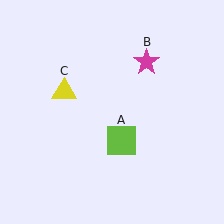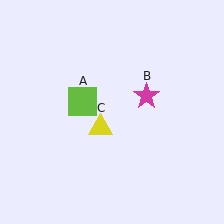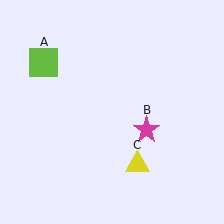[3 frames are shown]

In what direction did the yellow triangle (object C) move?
The yellow triangle (object C) moved down and to the right.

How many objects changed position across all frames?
3 objects changed position: lime square (object A), magenta star (object B), yellow triangle (object C).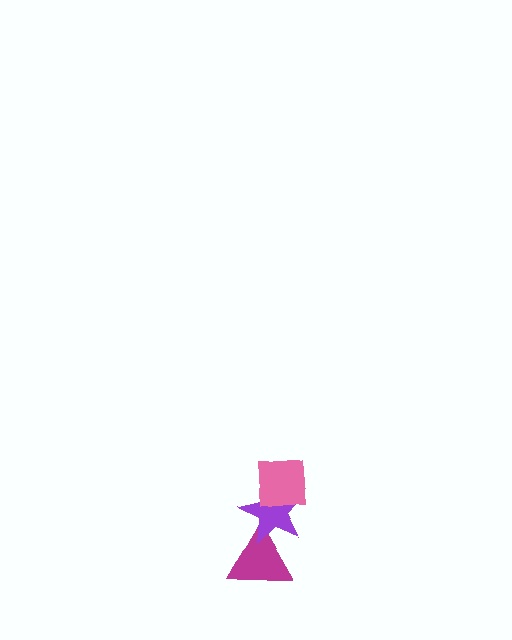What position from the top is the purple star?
The purple star is 2nd from the top.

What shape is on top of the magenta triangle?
The purple star is on top of the magenta triangle.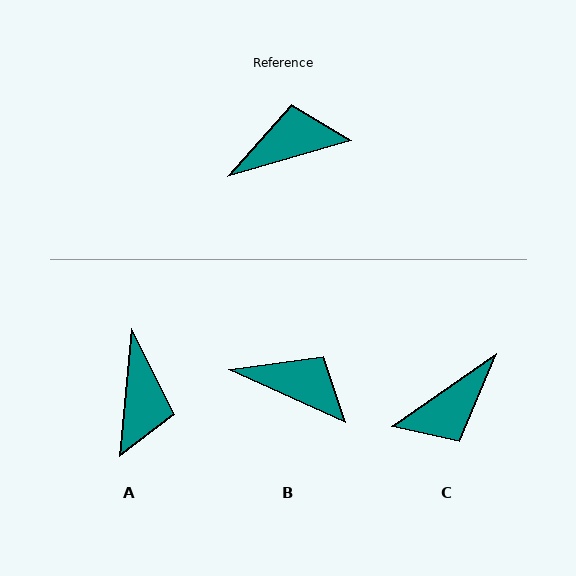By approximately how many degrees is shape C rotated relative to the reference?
Approximately 161 degrees clockwise.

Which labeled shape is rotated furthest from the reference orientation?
C, about 161 degrees away.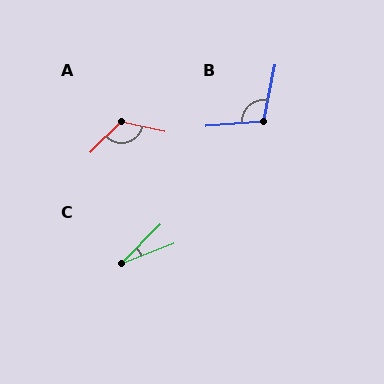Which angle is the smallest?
C, at approximately 24 degrees.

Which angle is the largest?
A, at approximately 122 degrees.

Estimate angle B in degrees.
Approximately 106 degrees.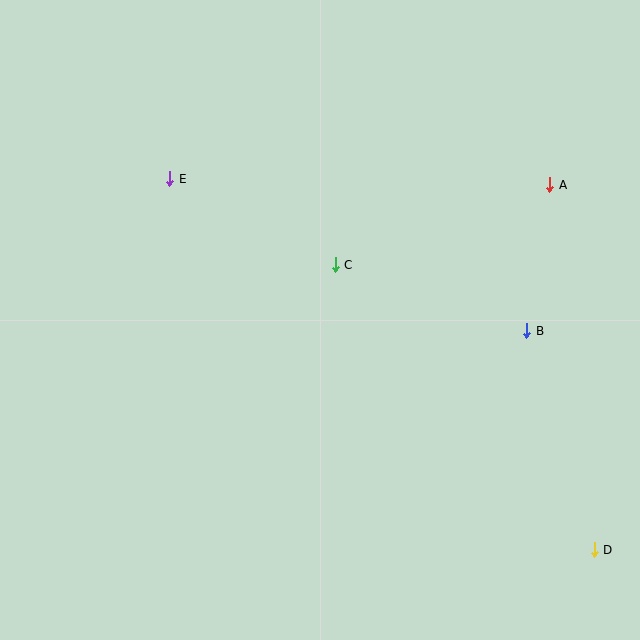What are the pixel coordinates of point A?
Point A is at (550, 185).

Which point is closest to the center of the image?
Point C at (335, 265) is closest to the center.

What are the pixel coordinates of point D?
Point D is at (594, 550).